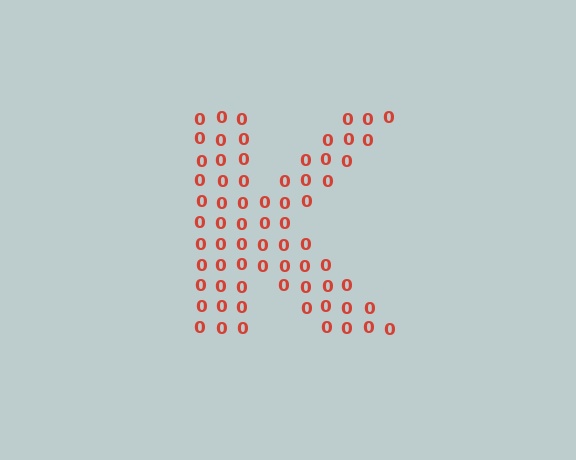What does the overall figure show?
The overall figure shows the letter K.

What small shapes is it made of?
It is made of small digit 0's.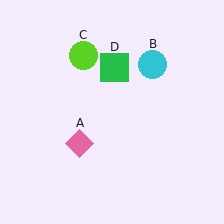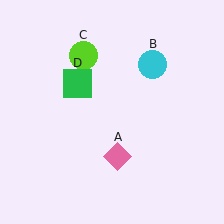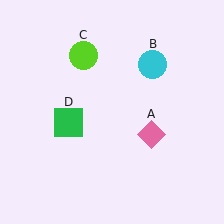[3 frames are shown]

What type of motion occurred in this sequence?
The pink diamond (object A), green square (object D) rotated counterclockwise around the center of the scene.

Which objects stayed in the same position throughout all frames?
Cyan circle (object B) and lime circle (object C) remained stationary.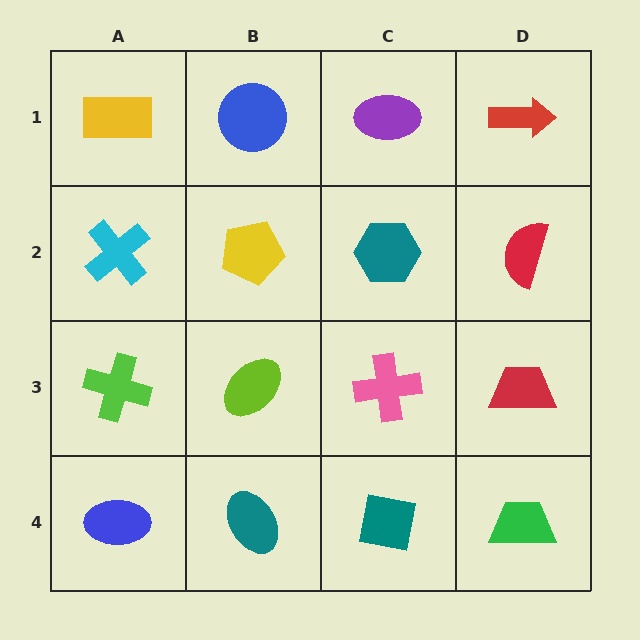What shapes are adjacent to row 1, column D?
A red semicircle (row 2, column D), a purple ellipse (row 1, column C).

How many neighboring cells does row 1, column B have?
3.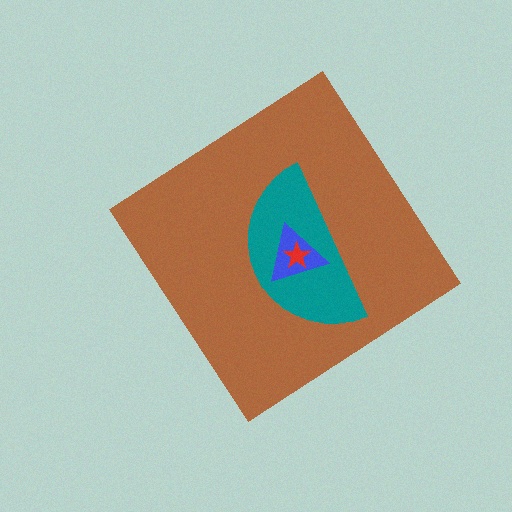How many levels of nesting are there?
4.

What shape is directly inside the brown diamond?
The teal semicircle.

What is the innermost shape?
The red star.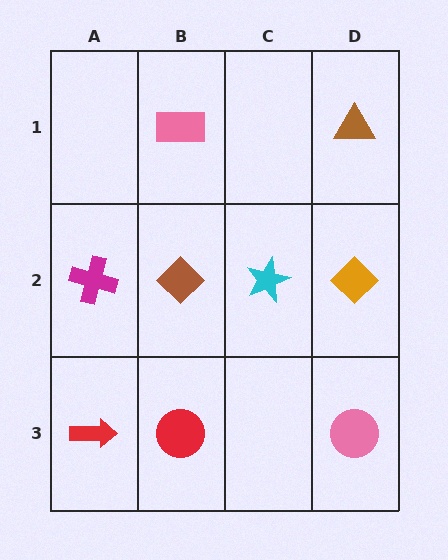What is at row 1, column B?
A pink rectangle.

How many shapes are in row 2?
4 shapes.